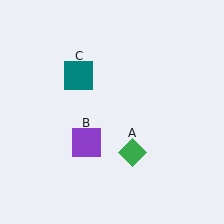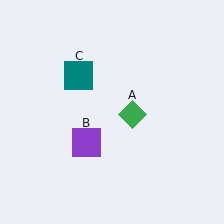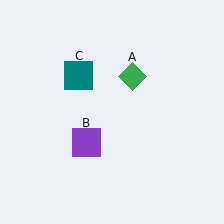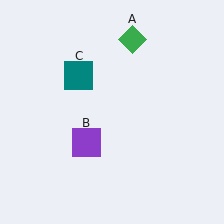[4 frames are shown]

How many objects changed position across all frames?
1 object changed position: green diamond (object A).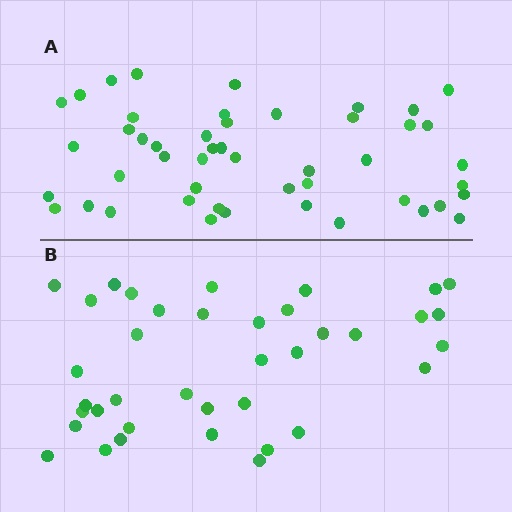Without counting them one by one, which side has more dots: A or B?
Region A (the top region) has more dots.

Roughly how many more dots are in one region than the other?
Region A has roughly 10 or so more dots than region B.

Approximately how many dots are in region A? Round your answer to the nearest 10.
About 50 dots. (The exact count is 48, which rounds to 50.)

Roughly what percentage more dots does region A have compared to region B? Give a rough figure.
About 25% more.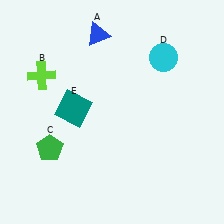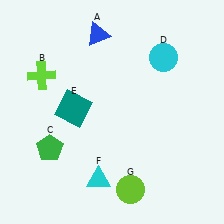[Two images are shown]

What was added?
A cyan triangle (F), a lime circle (G) were added in Image 2.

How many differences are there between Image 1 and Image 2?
There are 2 differences between the two images.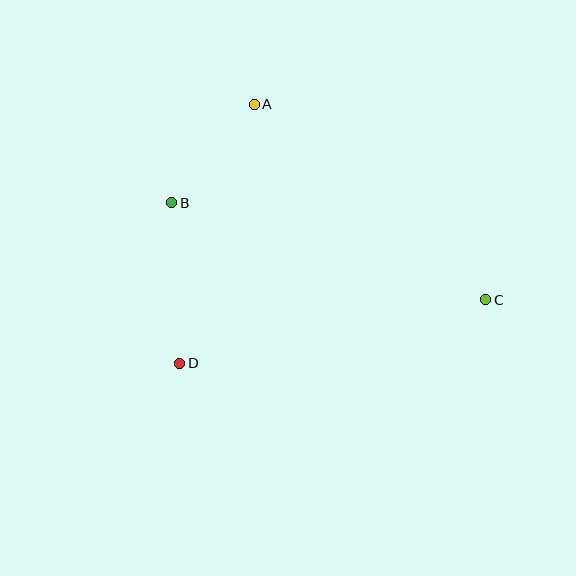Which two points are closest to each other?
Points A and B are closest to each other.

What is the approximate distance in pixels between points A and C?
The distance between A and C is approximately 303 pixels.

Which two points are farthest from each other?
Points B and C are farthest from each other.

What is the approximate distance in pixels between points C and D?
The distance between C and D is approximately 312 pixels.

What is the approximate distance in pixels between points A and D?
The distance between A and D is approximately 269 pixels.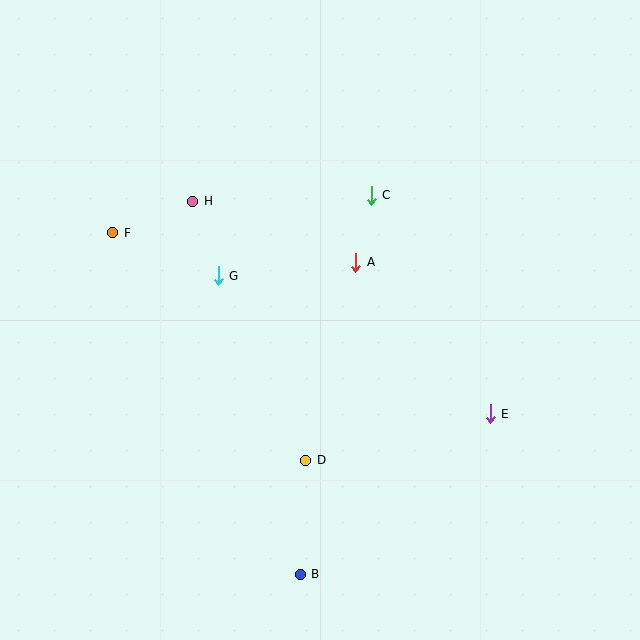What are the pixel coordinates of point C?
Point C is at (371, 195).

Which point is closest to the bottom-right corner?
Point E is closest to the bottom-right corner.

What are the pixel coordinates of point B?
Point B is at (300, 574).